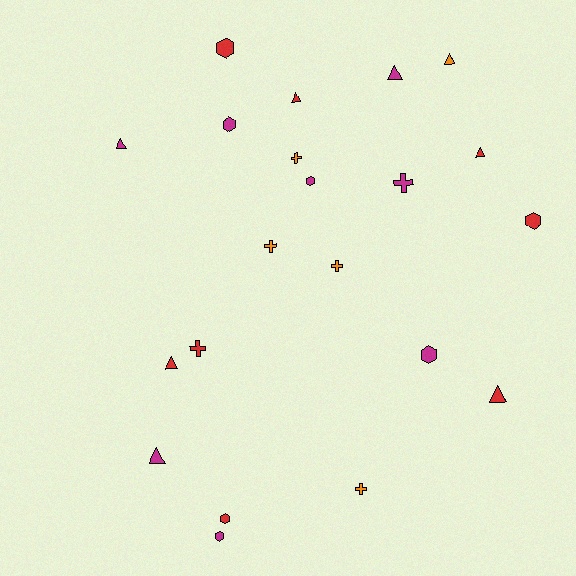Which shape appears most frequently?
Triangle, with 8 objects.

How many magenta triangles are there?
There are 3 magenta triangles.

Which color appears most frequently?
Red, with 8 objects.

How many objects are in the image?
There are 21 objects.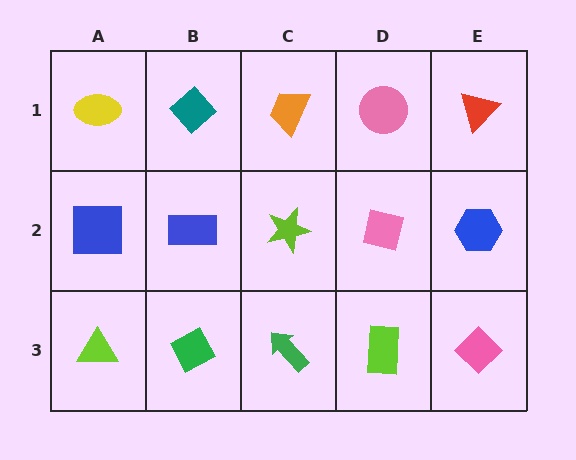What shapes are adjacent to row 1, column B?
A blue rectangle (row 2, column B), a yellow ellipse (row 1, column A), an orange trapezoid (row 1, column C).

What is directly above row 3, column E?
A blue hexagon.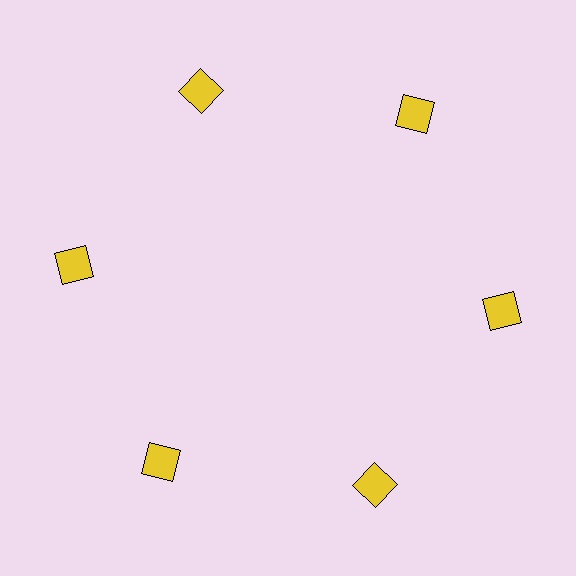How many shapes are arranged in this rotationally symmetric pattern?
There are 6 shapes, arranged in 6 groups of 1.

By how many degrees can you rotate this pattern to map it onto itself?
The pattern maps onto itself every 60 degrees of rotation.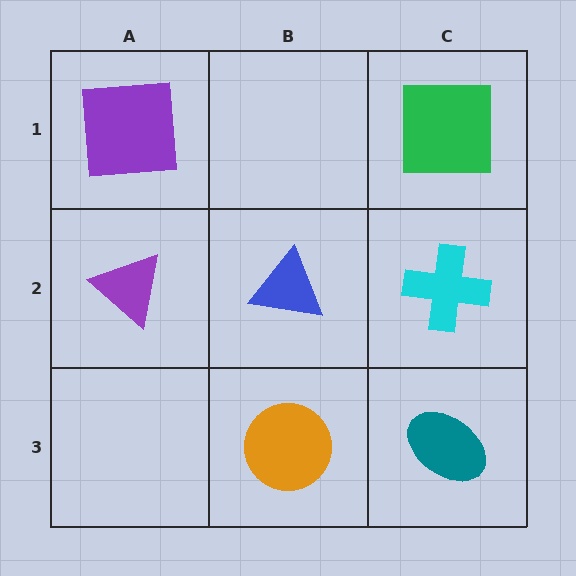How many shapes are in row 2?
3 shapes.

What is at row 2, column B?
A blue triangle.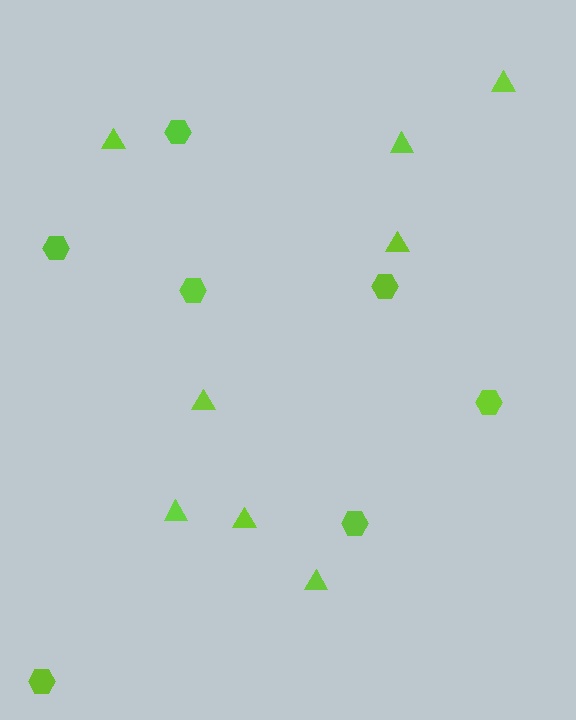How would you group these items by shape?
There are 2 groups: one group of triangles (8) and one group of hexagons (7).